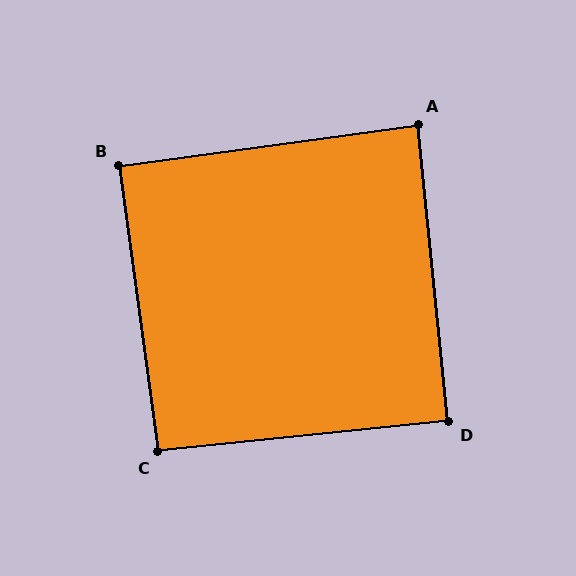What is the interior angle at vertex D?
Approximately 90 degrees (approximately right).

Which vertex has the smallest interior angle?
A, at approximately 88 degrees.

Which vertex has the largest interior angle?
C, at approximately 92 degrees.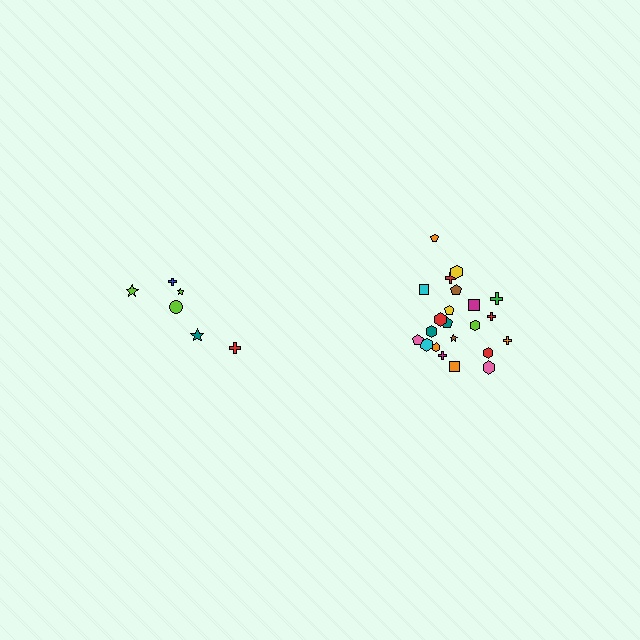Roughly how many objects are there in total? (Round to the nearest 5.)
Roughly 30 objects in total.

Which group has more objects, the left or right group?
The right group.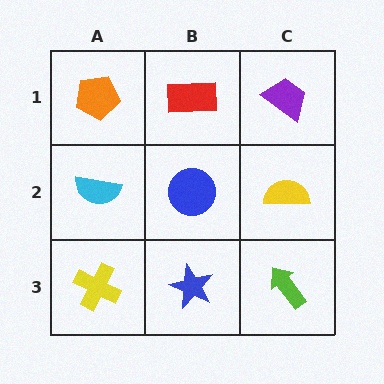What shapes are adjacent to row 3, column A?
A cyan semicircle (row 2, column A), a blue star (row 3, column B).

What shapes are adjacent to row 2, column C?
A purple trapezoid (row 1, column C), a lime arrow (row 3, column C), a blue circle (row 2, column B).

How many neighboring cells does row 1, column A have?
2.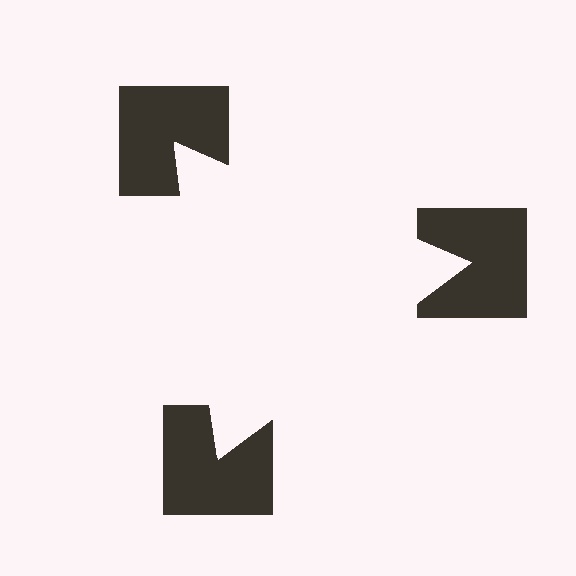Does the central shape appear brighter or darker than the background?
It typically appears slightly brighter than the background, even though no actual brightness change is drawn.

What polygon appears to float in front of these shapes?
An illusory triangle — its edges are inferred from the aligned wedge cuts in the notched squares, not physically drawn.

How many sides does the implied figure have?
3 sides.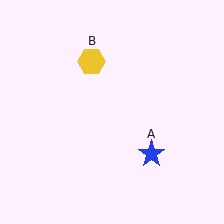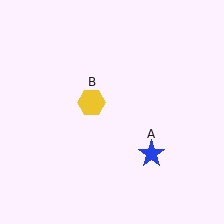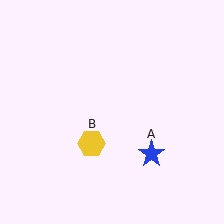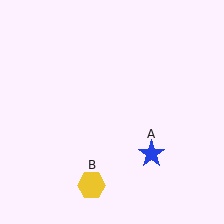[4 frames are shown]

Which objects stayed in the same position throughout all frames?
Blue star (object A) remained stationary.